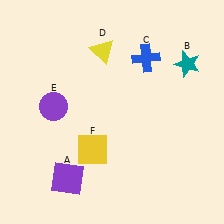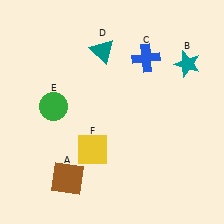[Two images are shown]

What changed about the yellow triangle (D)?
In Image 1, D is yellow. In Image 2, it changed to teal.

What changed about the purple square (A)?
In Image 1, A is purple. In Image 2, it changed to brown.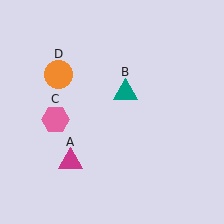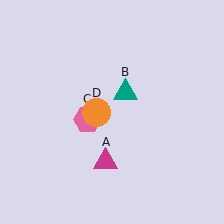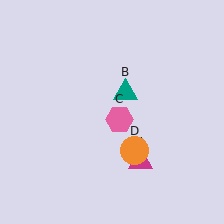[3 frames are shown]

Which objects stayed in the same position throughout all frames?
Teal triangle (object B) remained stationary.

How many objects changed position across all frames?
3 objects changed position: magenta triangle (object A), pink hexagon (object C), orange circle (object D).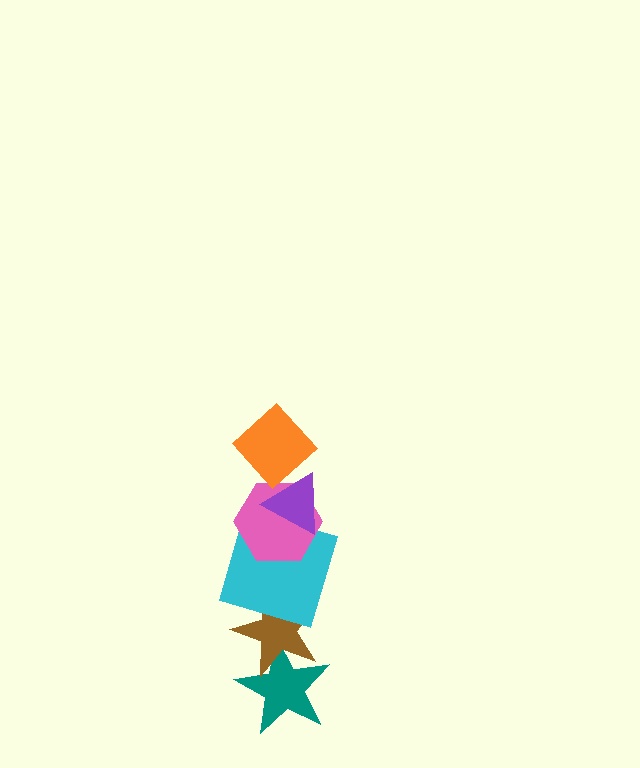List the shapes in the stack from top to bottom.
From top to bottom: the orange diamond, the purple triangle, the pink hexagon, the cyan square, the brown star, the teal star.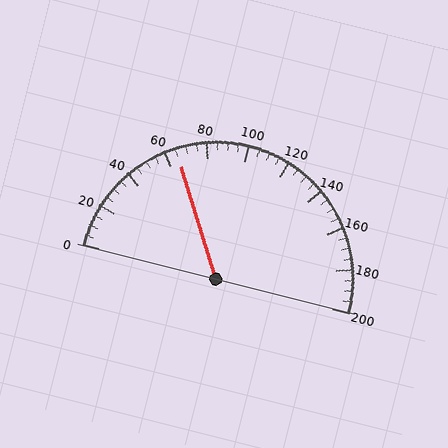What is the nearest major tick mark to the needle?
The nearest major tick mark is 60.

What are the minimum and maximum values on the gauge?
The gauge ranges from 0 to 200.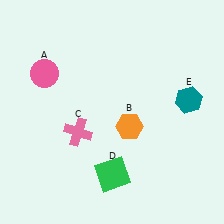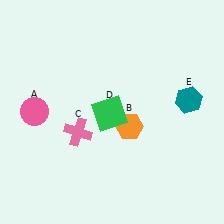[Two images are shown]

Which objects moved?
The objects that moved are: the pink circle (A), the green square (D).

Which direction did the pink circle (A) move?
The pink circle (A) moved down.